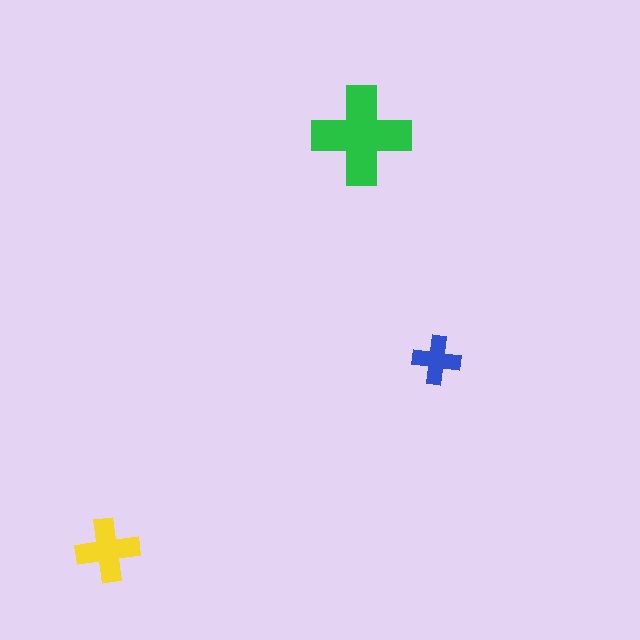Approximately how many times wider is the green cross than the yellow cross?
About 1.5 times wider.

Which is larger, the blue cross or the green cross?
The green one.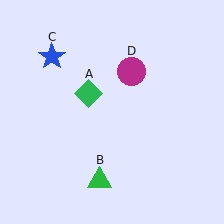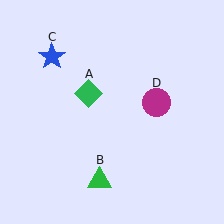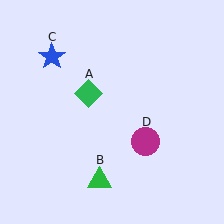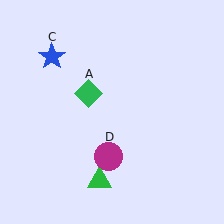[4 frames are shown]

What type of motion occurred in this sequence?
The magenta circle (object D) rotated clockwise around the center of the scene.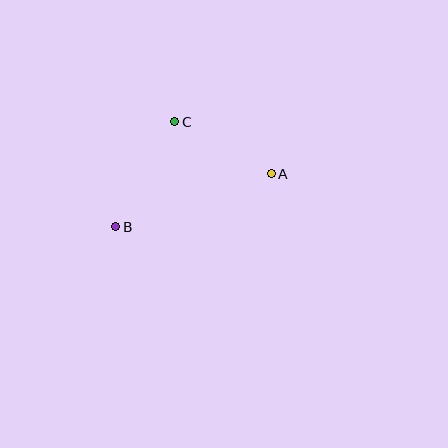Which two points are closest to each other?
Points A and C are closest to each other.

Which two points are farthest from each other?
Points A and B are farthest from each other.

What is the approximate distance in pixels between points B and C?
The distance between B and C is approximately 120 pixels.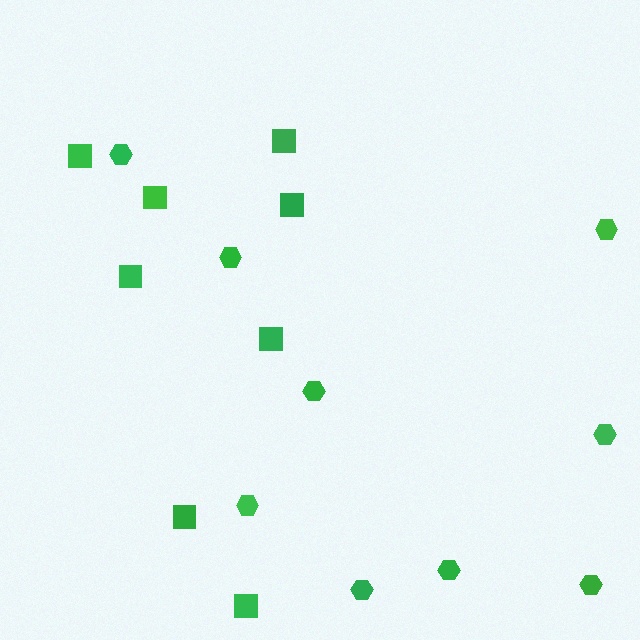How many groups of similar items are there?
There are 2 groups: one group of hexagons (9) and one group of squares (8).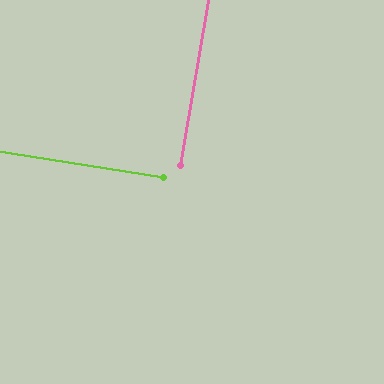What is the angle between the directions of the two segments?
Approximately 89 degrees.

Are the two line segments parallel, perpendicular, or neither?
Perpendicular — they meet at approximately 89°.